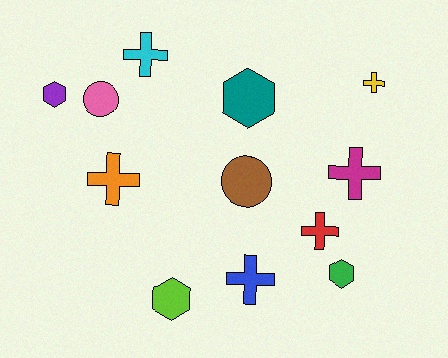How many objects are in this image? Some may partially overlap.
There are 12 objects.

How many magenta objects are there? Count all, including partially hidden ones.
There is 1 magenta object.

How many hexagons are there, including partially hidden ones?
There are 4 hexagons.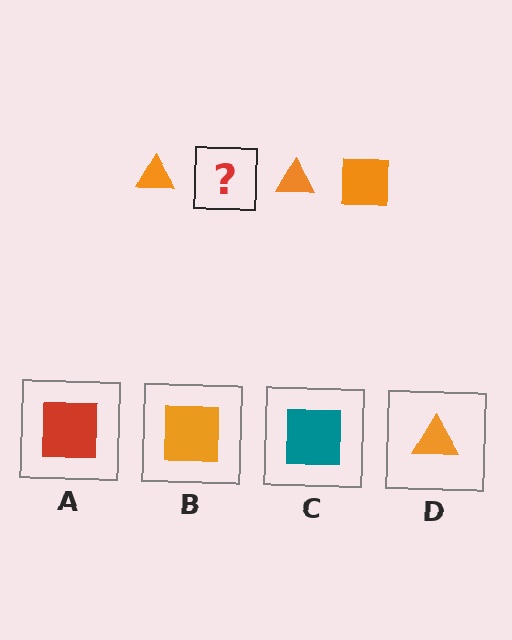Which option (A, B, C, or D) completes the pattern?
B.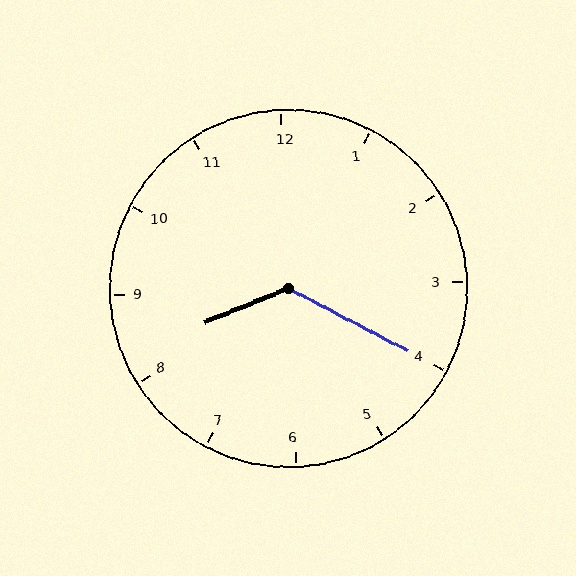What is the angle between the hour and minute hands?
Approximately 130 degrees.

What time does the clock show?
8:20.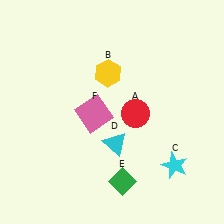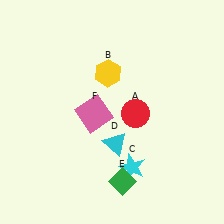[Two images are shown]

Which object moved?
The cyan star (C) moved left.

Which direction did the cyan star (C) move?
The cyan star (C) moved left.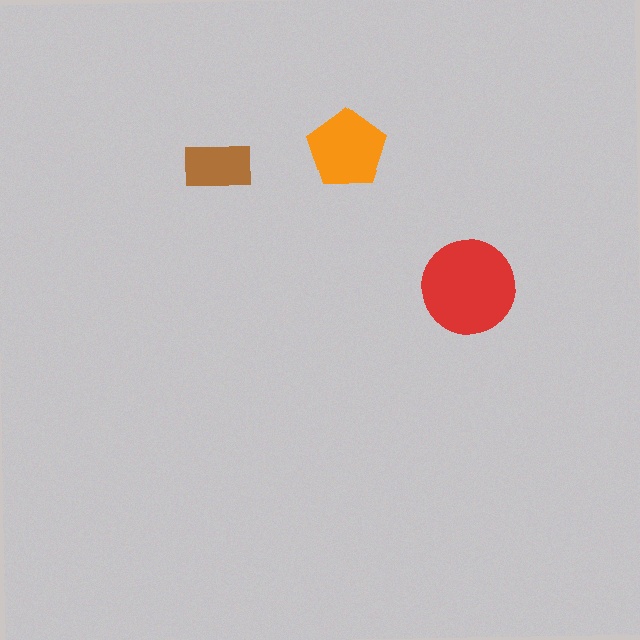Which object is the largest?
The red circle.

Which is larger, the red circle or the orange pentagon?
The red circle.